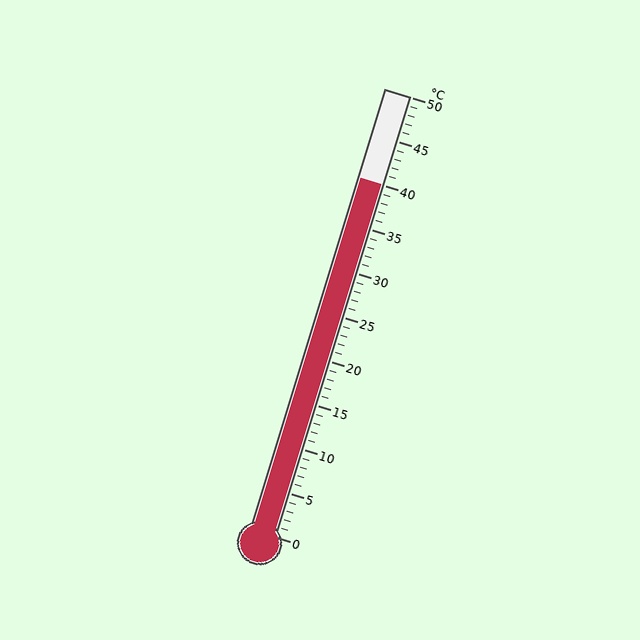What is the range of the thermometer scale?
The thermometer scale ranges from 0°C to 50°C.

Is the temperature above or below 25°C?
The temperature is above 25°C.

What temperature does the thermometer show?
The thermometer shows approximately 40°C.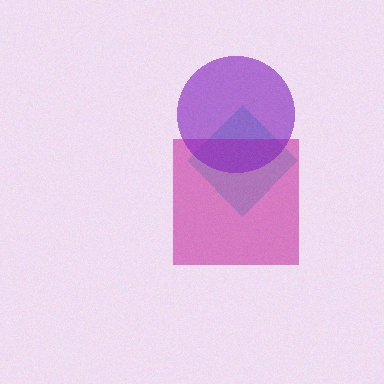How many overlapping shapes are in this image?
There are 3 overlapping shapes in the image.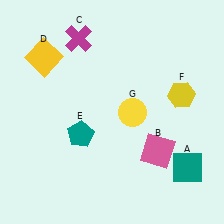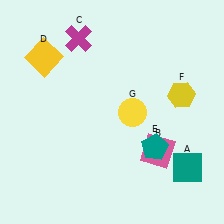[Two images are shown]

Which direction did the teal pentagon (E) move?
The teal pentagon (E) moved right.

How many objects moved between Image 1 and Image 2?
1 object moved between the two images.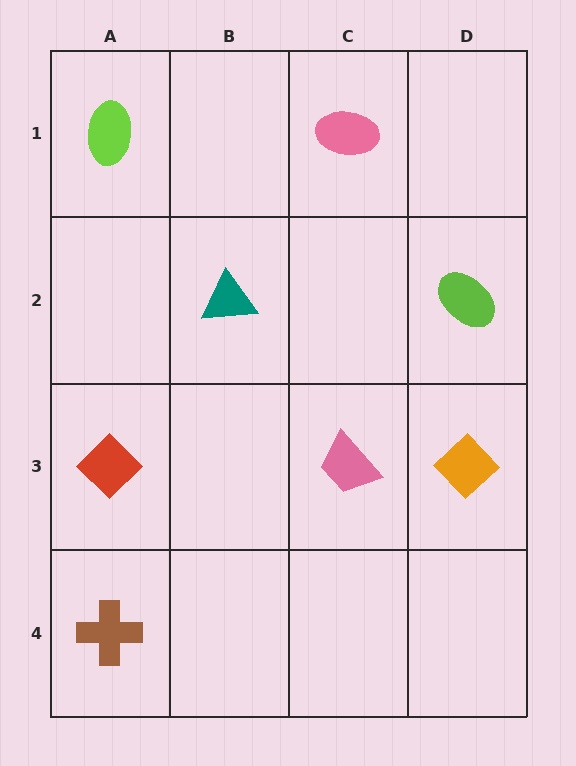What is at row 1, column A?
A lime ellipse.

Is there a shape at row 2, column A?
No, that cell is empty.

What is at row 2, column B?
A teal triangle.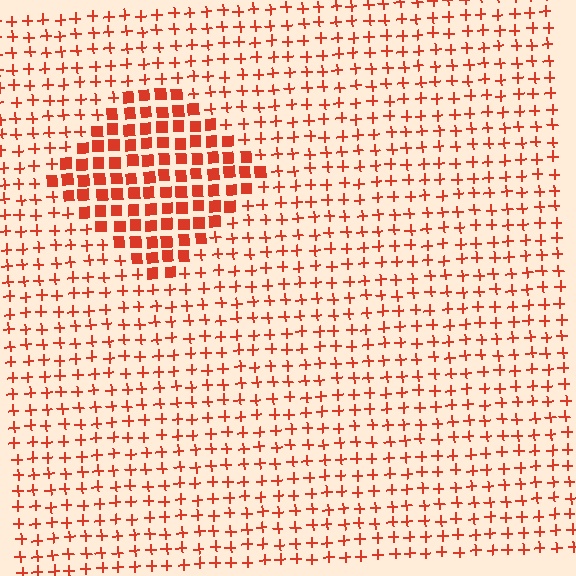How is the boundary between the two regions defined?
The boundary is defined by a change in element shape: squares inside vs. plus signs outside. All elements share the same color and spacing.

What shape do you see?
I see a diamond.